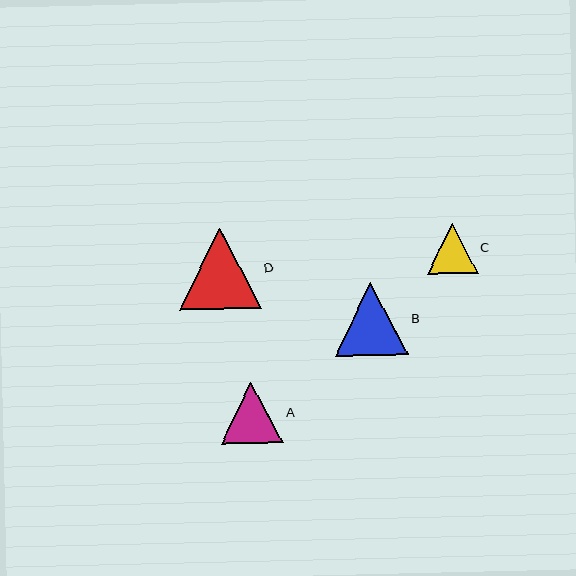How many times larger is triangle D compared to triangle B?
Triangle D is approximately 1.1 times the size of triangle B.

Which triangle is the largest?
Triangle D is the largest with a size of approximately 82 pixels.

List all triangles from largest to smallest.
From largest to smallest: D, B, A, C.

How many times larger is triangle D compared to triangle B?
Triangle D is approximately 1.1 times the size of triangle B.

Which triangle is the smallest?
Triangle C is the smallest with a size of approximately 51 pixels.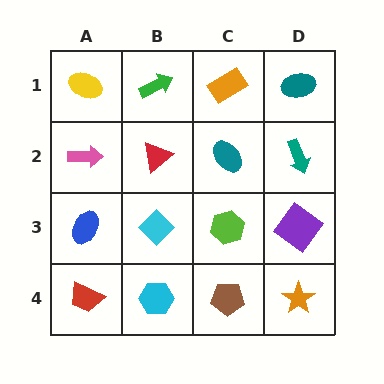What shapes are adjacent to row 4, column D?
A purple diamond (row 3, column D), a brown pentagon (row 4, column C).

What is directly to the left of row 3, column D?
A lime hexagon.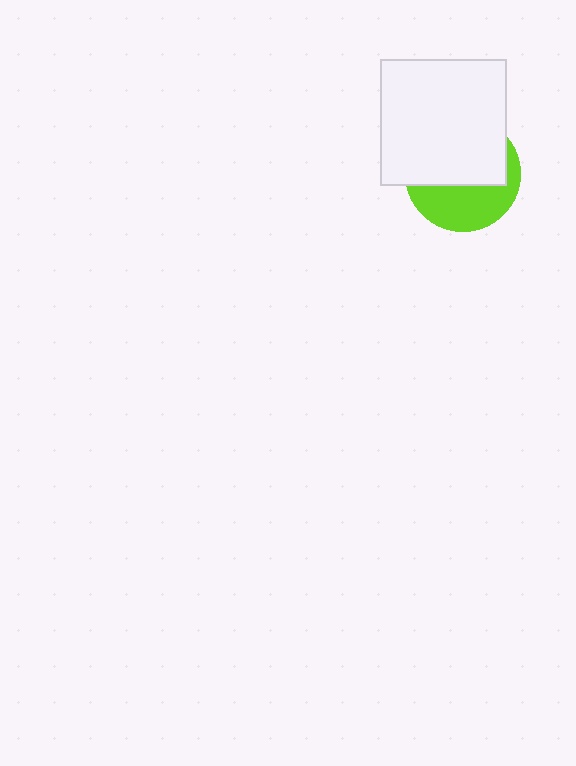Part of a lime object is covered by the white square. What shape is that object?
It is a circle.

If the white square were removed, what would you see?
You would see the complete lime circle.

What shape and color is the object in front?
The object in front is a white square.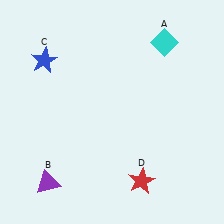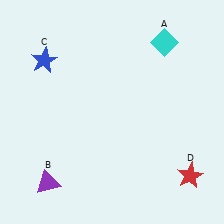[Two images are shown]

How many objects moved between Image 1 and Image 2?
1 object moved between the two images.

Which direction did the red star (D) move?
The red star (D) moved right.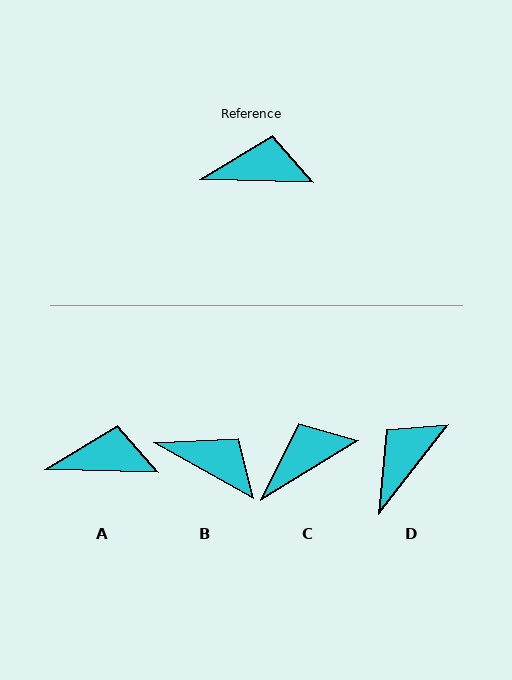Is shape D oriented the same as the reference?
No, it is off by about 54 degrees.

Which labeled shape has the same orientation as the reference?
A.